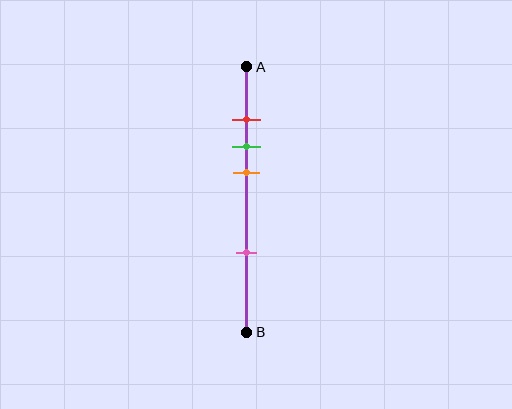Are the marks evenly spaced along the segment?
No, the marks are not evenly spaced.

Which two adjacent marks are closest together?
The red and green marks are the closest adjacent pair.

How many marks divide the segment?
There are 4 marks dividing the segment.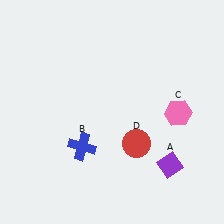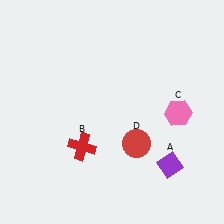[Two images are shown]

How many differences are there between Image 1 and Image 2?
There is 1 difference between the two images.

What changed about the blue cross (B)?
In Image 1, B is blue. In Image 2, it changed to red.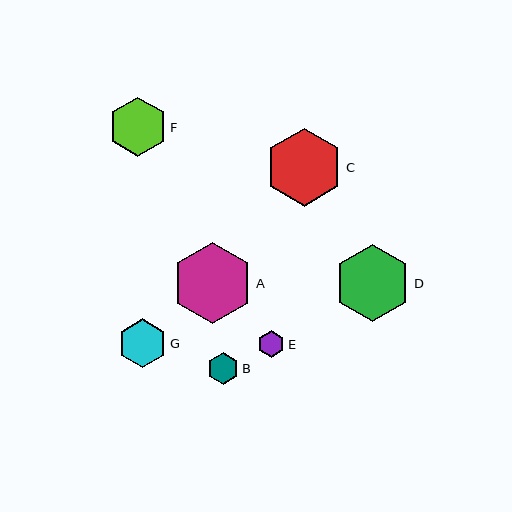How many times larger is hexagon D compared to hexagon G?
Hexagon D is approximately 1.6 times the size of hexagon G.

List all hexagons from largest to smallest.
From largest to smallest: A, C, D, F, G, B, E.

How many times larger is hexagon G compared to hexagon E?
Hexagon G is approximately 1.8 times the size of hexagon E.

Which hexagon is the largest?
Hexagon A is the largest with a size of approximately 81 pixels.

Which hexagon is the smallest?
Hexagon E is the smallest with a size of approximately 27 pixels.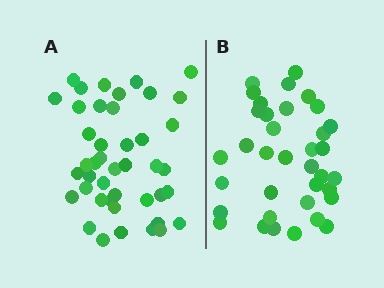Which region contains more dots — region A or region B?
Region A (the left region) has more dots.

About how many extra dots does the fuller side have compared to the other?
Region A has roughly 8 or so more dots than region B.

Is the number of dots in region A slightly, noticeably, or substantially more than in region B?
Region A has only slightly more — the two regions are fairly close. The ratio is roughly 1.2 to 1.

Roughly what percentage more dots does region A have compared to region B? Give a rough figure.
About 20% more.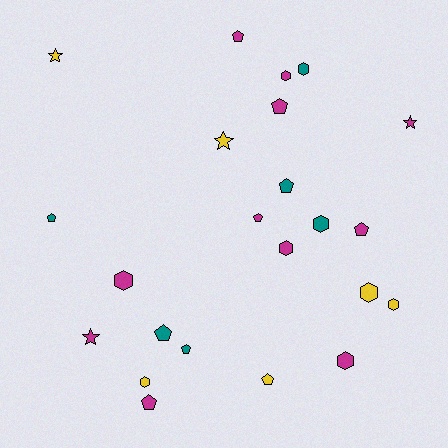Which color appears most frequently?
Magenta, with 11 objects.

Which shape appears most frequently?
Pentagon, with 10 objects.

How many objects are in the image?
There are 23 objects.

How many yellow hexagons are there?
There are 3 yellow hexagons.